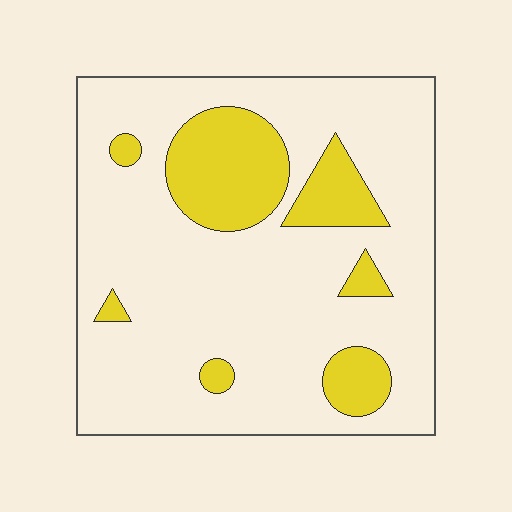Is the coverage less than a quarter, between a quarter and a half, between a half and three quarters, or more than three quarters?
Less than a quarter.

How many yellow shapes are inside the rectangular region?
7.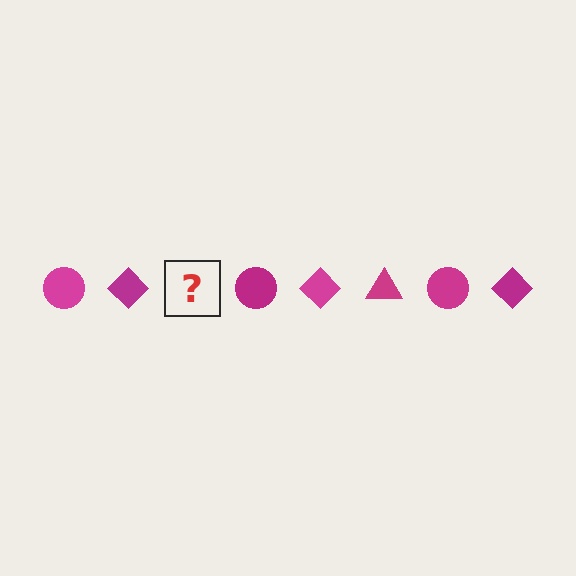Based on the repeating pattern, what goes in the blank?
The blank should be a magenta triangle.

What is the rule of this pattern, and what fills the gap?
The rule is that the pattern cycles through circle, diamond, triangle shapes in magenta. The gap should be filled with a magenta triangle.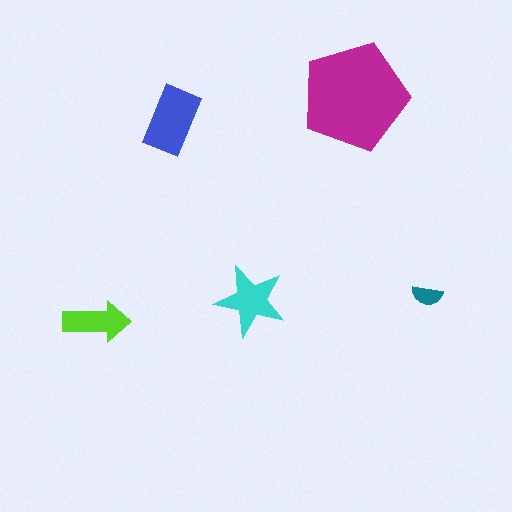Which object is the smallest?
The teal semicircle.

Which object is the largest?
The magenta pentagon.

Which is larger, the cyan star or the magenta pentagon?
The magenta pentagon.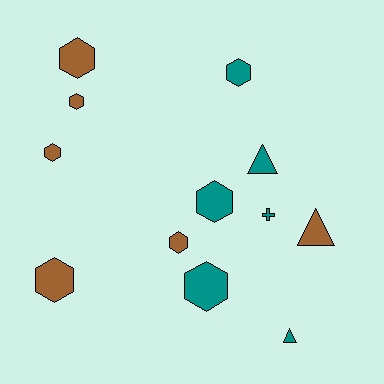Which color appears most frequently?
Teal, with 6 objects.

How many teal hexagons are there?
There are 3 teal hexagons.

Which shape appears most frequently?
Hexagon, with 8 objects.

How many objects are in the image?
There are 12 objects.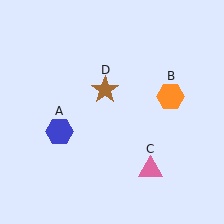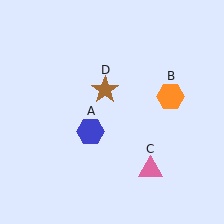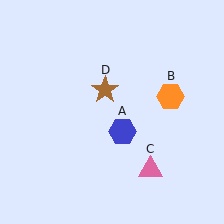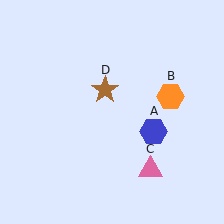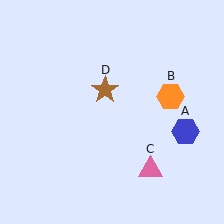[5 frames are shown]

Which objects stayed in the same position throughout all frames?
Orange hexagon (object B) and pink triangle (object C) and brown star (object D) remained stationary.